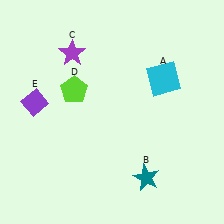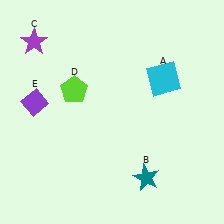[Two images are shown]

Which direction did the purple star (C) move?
The purple star (C) moved left.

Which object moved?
The purple star (C) moved left.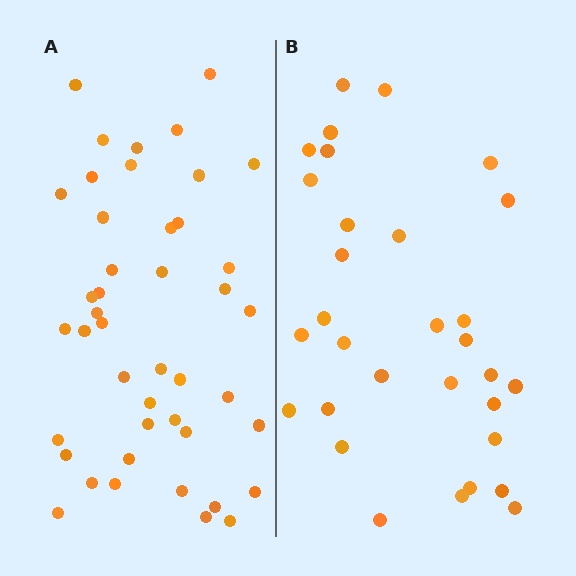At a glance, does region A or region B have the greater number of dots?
Region A (the left region) has more dots.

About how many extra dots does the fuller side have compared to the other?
Region A has approximately 15 more dots than region B.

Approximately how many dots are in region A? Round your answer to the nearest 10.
About 40 dots. (The exact count is 44, which rounds to 40.)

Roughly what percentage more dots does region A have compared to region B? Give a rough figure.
About 40% more.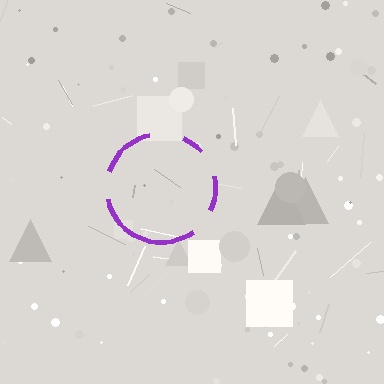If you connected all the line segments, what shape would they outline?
They would outline a circle.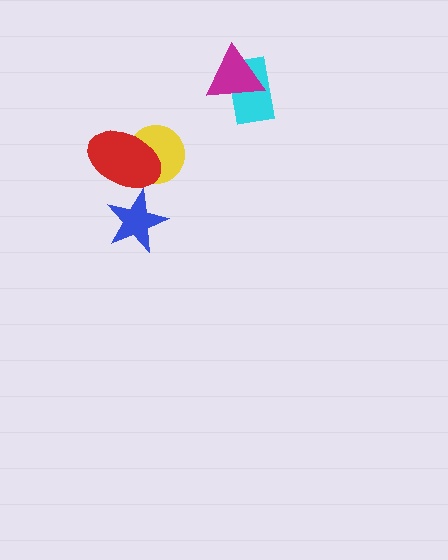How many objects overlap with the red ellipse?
2 objects overlap with the red ellipse.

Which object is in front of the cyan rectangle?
The magenta triangle is in front of the cyan rectangle.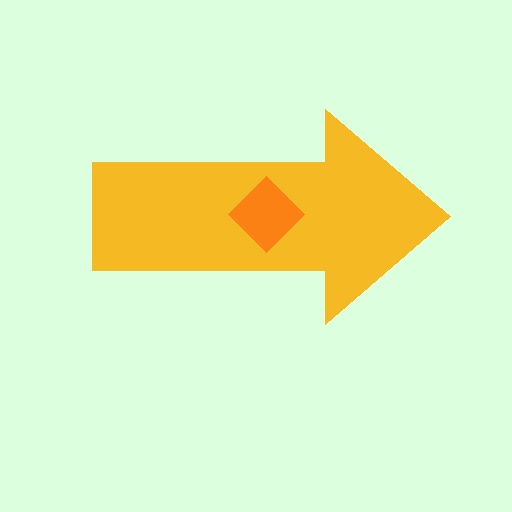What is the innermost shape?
The orange diamond.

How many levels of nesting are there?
2.